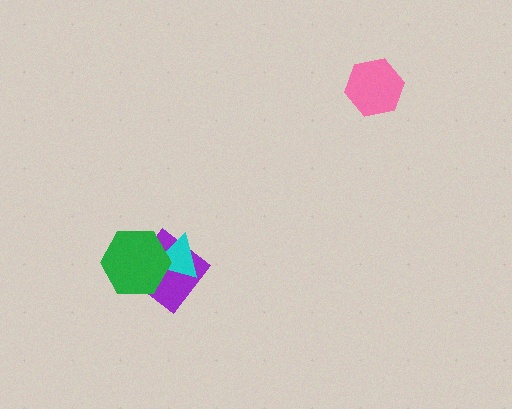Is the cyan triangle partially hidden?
Yes, it is partially covered by another shape.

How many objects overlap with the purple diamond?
2 objects overlap with the purple diamond.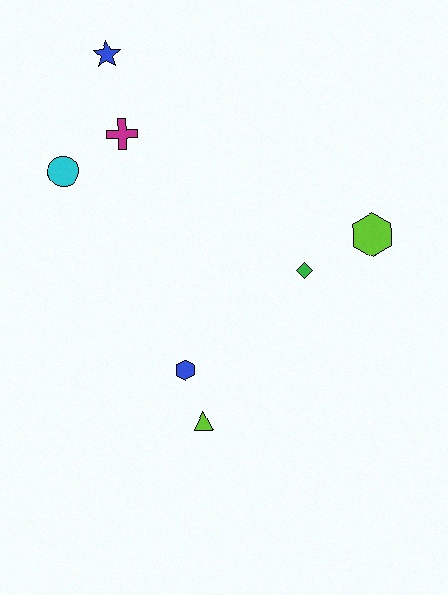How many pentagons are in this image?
There are no pentagons.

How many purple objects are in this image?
There are no purple objects.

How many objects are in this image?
There are 7 objects.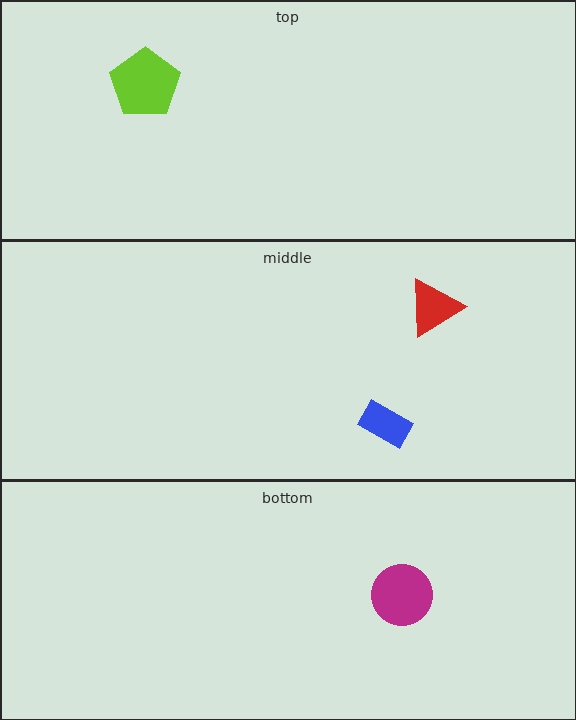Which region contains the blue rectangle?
The middle region.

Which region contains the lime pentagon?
The top region.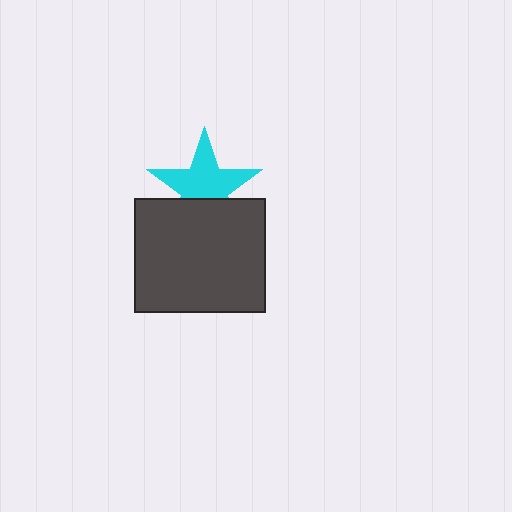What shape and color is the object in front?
The object in front is a dark gray rectangle.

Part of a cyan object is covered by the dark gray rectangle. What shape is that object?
It is a star.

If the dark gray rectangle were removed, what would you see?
You would see the complete cyan star.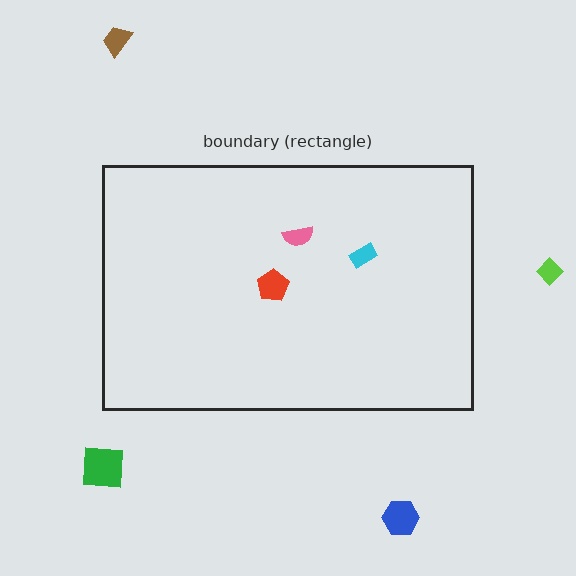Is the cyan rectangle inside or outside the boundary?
Inside.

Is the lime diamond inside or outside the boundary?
Outside.